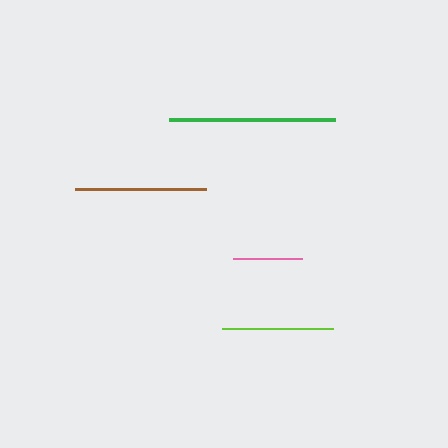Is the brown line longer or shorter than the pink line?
The brown line is longer than the pink line.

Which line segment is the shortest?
The pink line is the shortest at approximately 69 pixels.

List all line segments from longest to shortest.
From longest to shortest: green, brown, lime, pink.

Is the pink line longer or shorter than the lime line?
The lime line is longer than the pink line.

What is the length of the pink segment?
The pink segment is approximately 69 pixels long.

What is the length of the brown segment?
The brown segment is approximately 131 pixels long.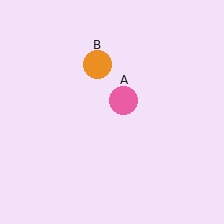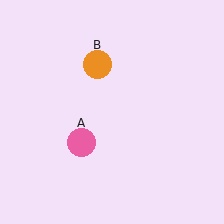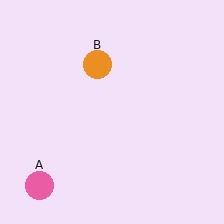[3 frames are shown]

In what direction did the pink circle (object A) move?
The pink circle (object A) moved down and to the left.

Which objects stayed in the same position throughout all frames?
Orange circle (object B) remained stationary.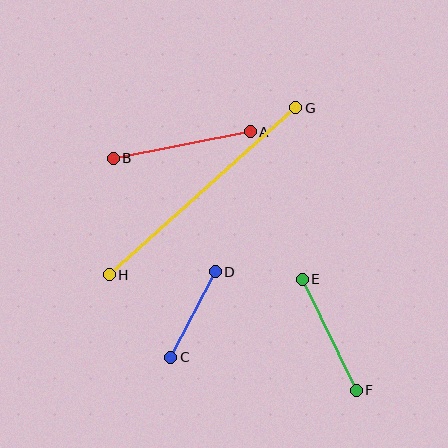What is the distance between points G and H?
The distance is approximately 250 pixels.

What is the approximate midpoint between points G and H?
The midpoint is at approximately (203, 191) pixels.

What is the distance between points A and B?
The distance is approximately 139 pixels.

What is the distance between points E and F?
The distance is approximately 124 pixels.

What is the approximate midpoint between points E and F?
The midpoint is at approximately (329, 335) pixels.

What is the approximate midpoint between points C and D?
The midpoint is at approximately (193, 314) pixels.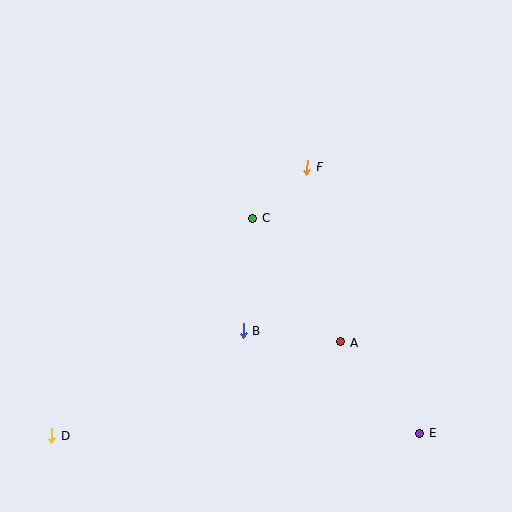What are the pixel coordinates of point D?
Point D is at (52, 435).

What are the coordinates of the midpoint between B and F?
The midpoint between B and F is at (275, 249).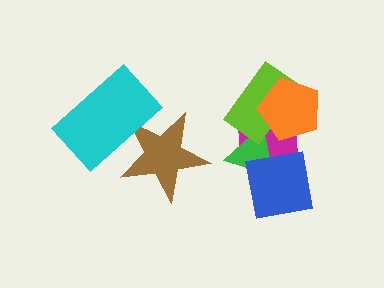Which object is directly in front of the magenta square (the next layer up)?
The green triangle is directly in front of the magenta square.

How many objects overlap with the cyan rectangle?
1 object overlaps with the cyan rectangle.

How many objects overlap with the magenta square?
4 objects overlap with the magenta square.